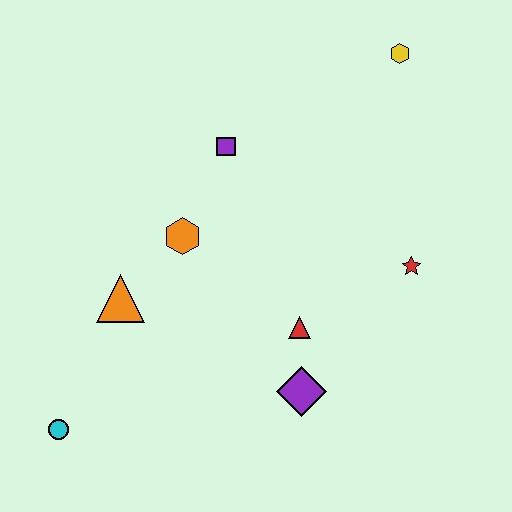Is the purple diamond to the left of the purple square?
No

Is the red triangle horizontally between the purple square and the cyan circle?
No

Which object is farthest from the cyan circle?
The yellow hexagon is farthest from the cyan circle.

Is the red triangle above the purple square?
No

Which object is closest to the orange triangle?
The orange hexagon is closest to the orange triangle.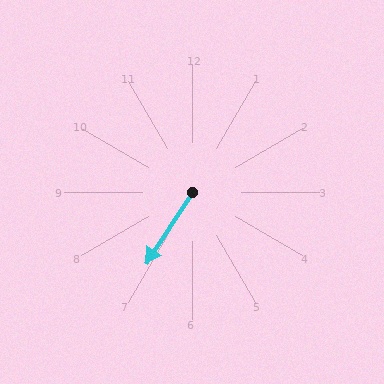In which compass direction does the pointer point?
Southwest.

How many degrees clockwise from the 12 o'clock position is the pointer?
Approximately 213 degrees.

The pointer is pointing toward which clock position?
Roughly 7 o'clock.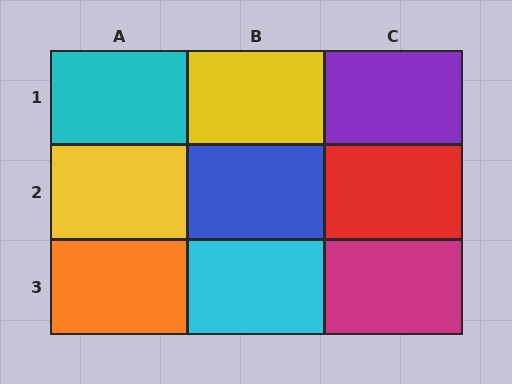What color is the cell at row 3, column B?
Cyan.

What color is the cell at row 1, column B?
Yellow.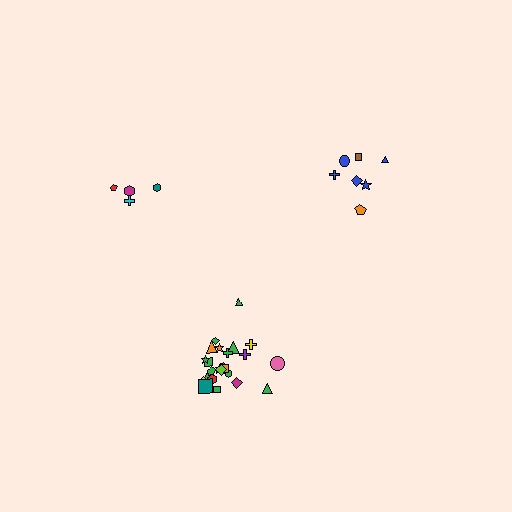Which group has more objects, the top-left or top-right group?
The top-right group.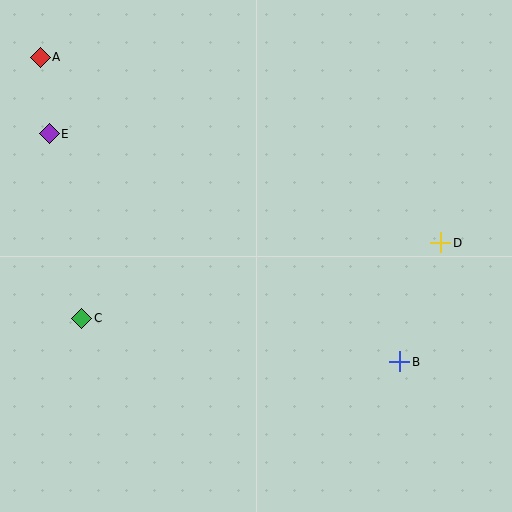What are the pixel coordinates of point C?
Point C is at (82, 318).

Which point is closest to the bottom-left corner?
Point C is closest to the bottom-left corner.